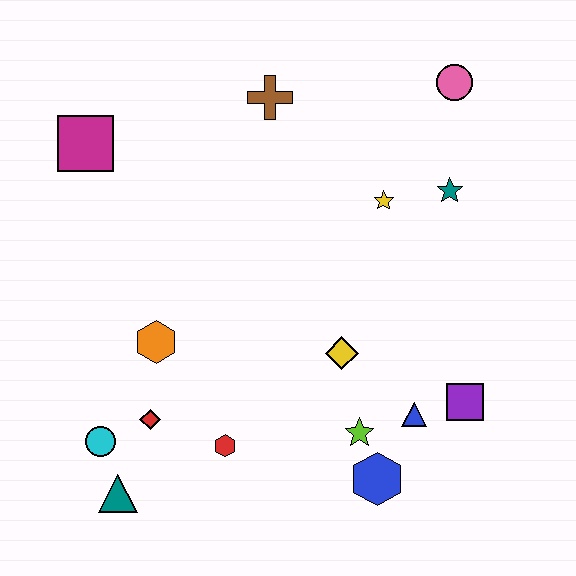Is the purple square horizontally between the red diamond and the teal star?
No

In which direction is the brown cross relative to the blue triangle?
The brown cross is above the blue triangle.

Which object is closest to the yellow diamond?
The lime star is closest to the yellow diamond.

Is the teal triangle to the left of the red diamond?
Yes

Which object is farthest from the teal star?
The teal triangle is farthest from the teal star.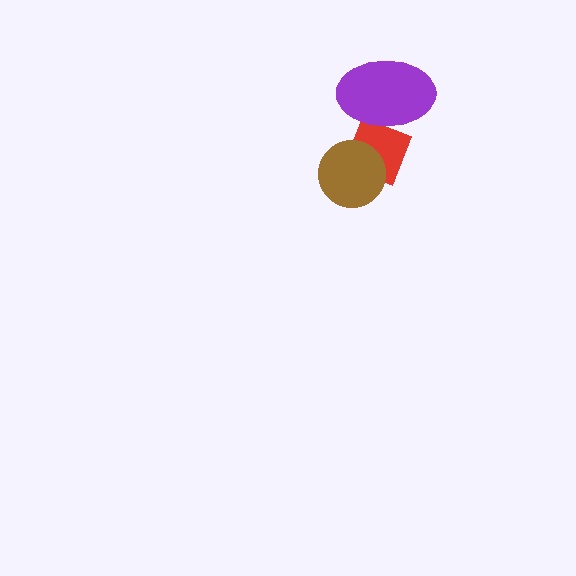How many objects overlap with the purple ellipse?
1 object overlaps with the purple ellipse.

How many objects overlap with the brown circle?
1 object overlaps with the brown circle.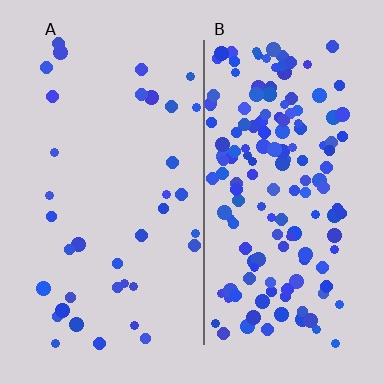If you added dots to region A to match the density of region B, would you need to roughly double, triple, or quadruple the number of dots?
Approximately quadruple.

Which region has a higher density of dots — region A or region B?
B (the right).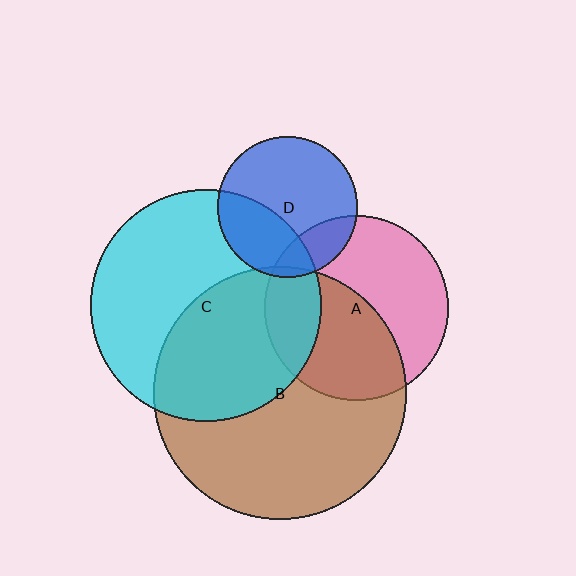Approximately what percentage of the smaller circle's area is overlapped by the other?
Approximately 20%.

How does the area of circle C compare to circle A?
Approximately 1.6 times.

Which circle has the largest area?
Circle B (brown).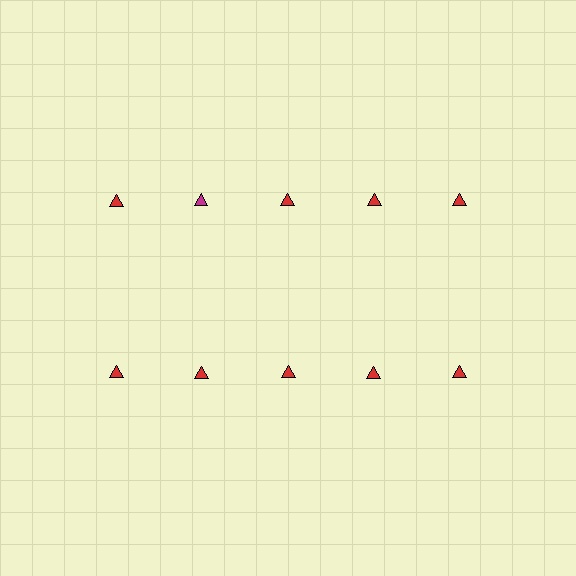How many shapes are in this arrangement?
There are 10 shapes arranged in a grid pattern.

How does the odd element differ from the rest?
It has a different color: magenta instead of red.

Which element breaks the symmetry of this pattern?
The magenta triangle in the top row, second from left column breaks the symmetry. All other shapes are red triangles.